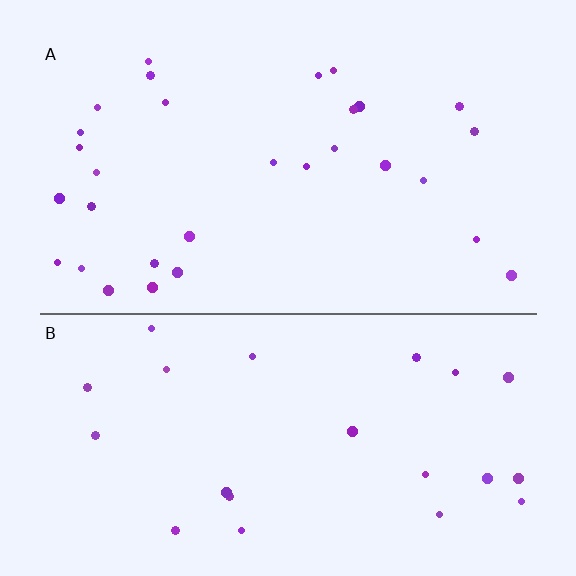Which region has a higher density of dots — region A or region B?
A (the top).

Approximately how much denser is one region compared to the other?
Approximately 1.3× — region A over region B.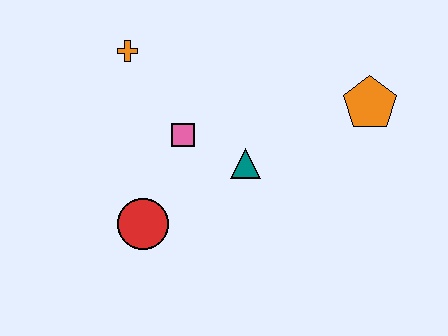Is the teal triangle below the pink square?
Yes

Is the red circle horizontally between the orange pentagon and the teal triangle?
No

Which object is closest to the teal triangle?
The pink square is closest to the teal triangle.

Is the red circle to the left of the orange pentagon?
Yes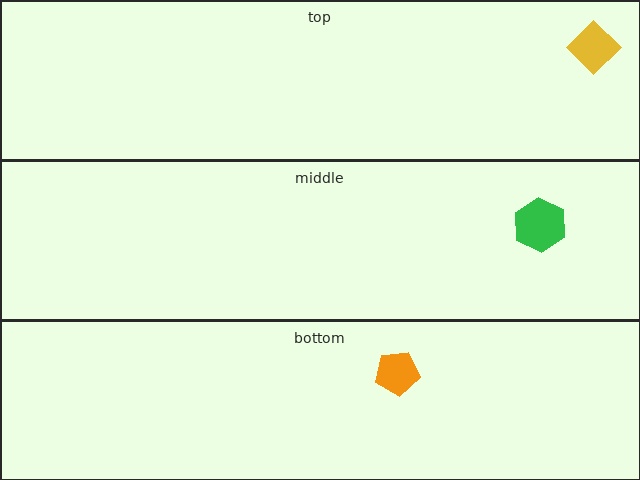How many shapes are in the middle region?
1.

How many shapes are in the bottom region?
1.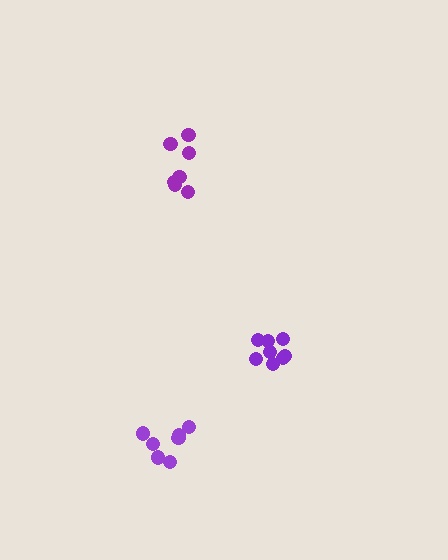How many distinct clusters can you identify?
There are 3 distinct clusters.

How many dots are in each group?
Group 1: 7 dots, Group 2: 7 dots, Group 3: 8 dots (22 total).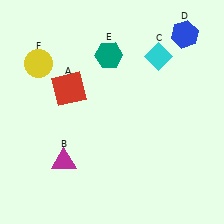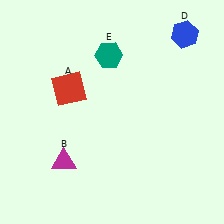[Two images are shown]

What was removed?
The yellow circle (F), the cyan diamond (C) were removed in Image 2.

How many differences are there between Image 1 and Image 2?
There are 2 differences between the two images.